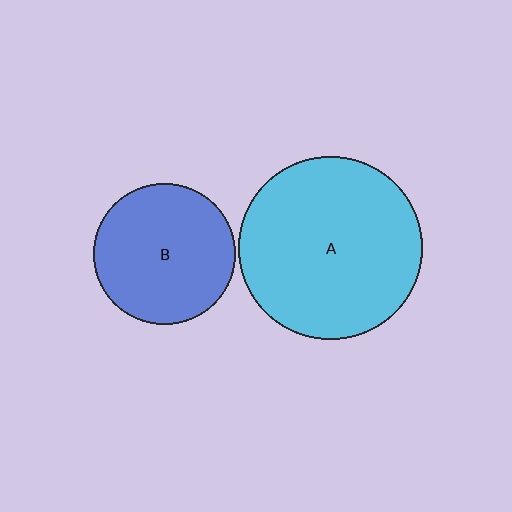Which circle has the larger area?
Circle A (cyan).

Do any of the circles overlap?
No, none of the circles overlap.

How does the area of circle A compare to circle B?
Approximately 1.7 times.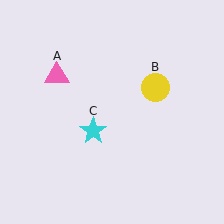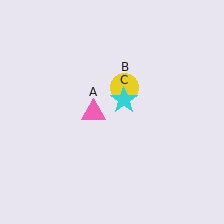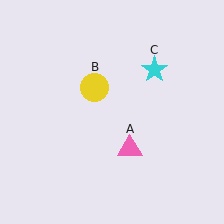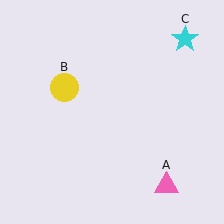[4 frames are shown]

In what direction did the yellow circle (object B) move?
The yellow circle (object B) moved left.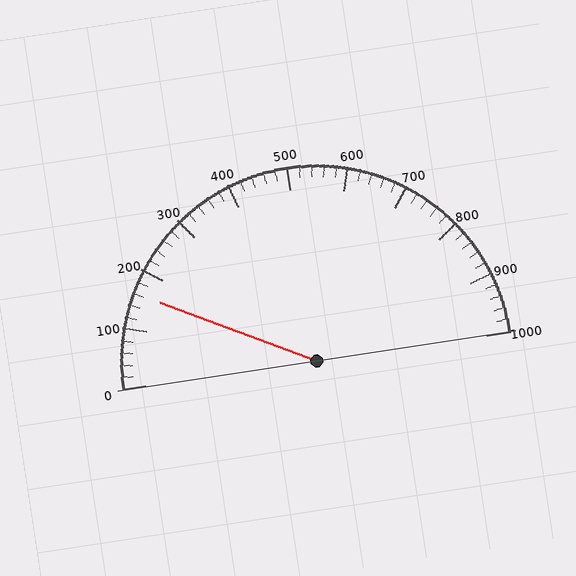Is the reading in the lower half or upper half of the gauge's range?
The reading is in the lower half of the range (0 to 1000).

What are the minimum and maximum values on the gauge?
The gauge ranges from 0 to 1000.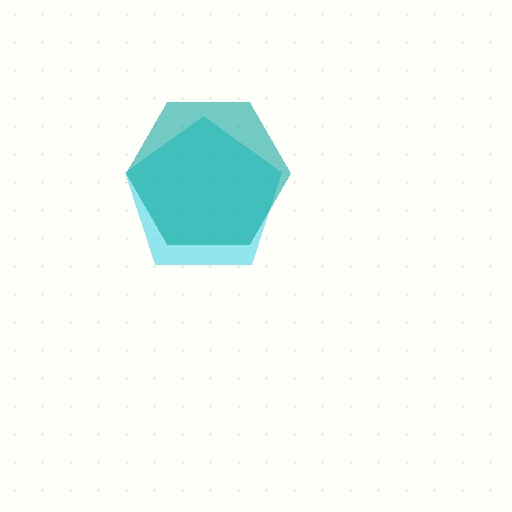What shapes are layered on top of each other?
The layered shapes are: a cyan pentagon, a teal hexagon.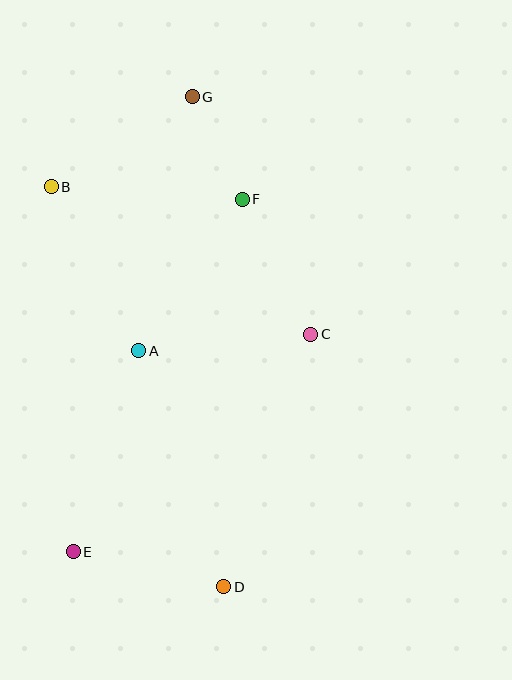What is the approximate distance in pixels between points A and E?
The distance between A and E is approximately 211 pixels.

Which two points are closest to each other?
Points F and G are closest to each other.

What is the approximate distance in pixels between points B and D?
The distance between B and D is approximately 436 pixels.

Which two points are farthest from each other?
Points D and G are farthest from each other.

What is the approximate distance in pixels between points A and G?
The distance between A and G is approximately 259 pixels.